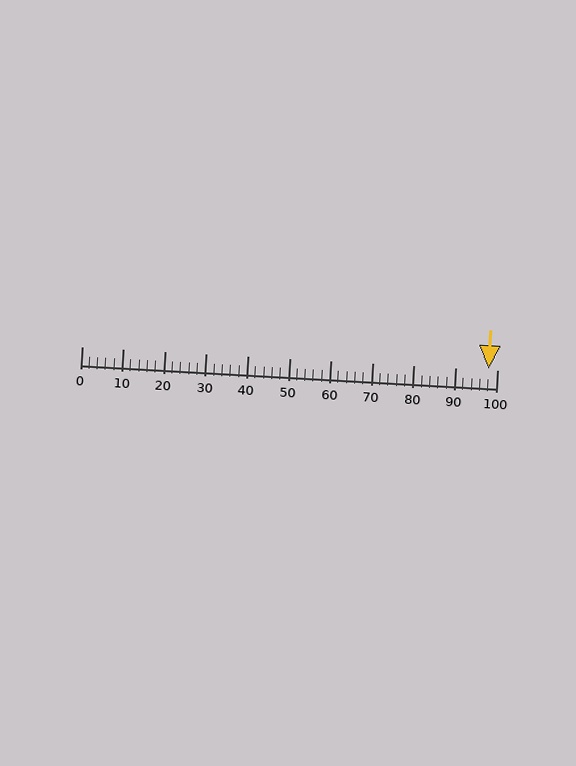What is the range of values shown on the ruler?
The ruler shows values from 0 to 100.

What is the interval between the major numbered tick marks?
The major tick marks are spaced 10 units apart.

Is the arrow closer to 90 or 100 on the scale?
The arrow is closer to 100.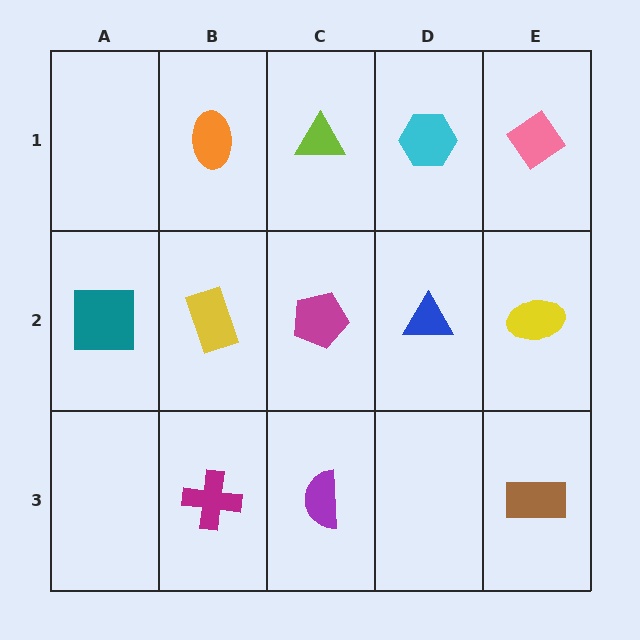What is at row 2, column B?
A yellow rectangle.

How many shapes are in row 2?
5 shapes.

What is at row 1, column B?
An orange ellipse.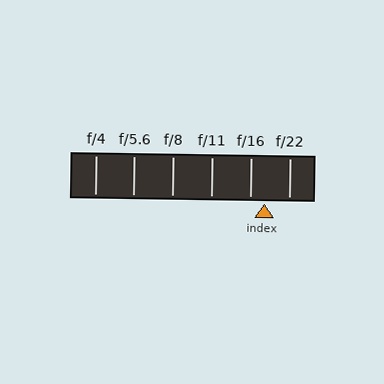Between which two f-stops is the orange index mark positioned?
The index mark is between f/16 and f/22.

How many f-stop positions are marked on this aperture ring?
There are 6 f-stop positions marked.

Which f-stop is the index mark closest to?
The index mark is closest to f/16.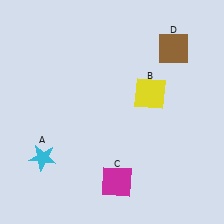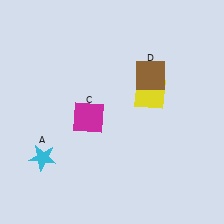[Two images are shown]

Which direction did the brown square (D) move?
The brown square (D) moved down.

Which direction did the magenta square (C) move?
The magenta square (C) moved up.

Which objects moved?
The objects that moved are: the magenta square (C), the brown square (D).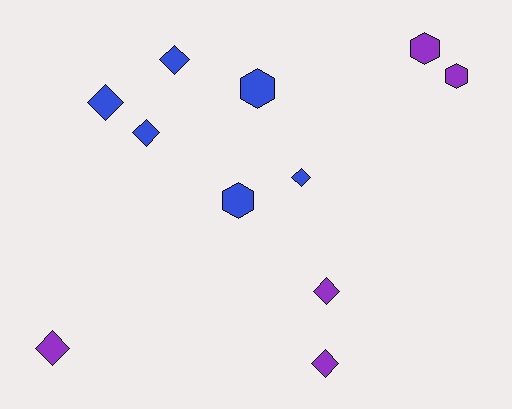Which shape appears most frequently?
Diamond, with 7 objects.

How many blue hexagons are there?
There are 2 blue hexagons.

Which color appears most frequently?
Blue, with 6 objects.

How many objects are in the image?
There are 11 objects.